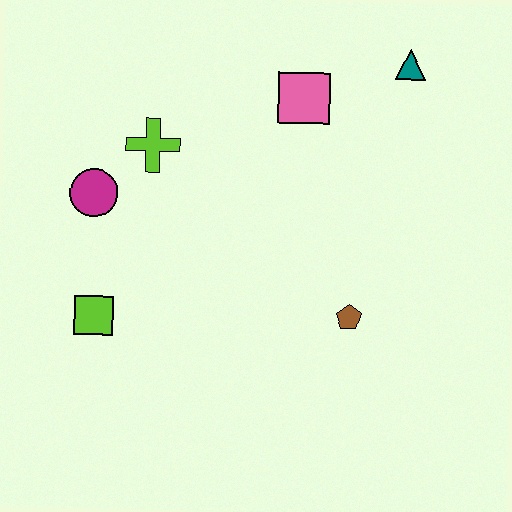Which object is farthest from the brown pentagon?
The magenta circle is farthest from the brown pentagon.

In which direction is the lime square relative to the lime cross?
The lime square is below the lime cross.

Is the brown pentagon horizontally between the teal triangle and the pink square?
Yes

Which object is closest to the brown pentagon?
The pink square is closest to the brown pentagon.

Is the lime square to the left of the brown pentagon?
Yes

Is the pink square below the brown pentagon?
No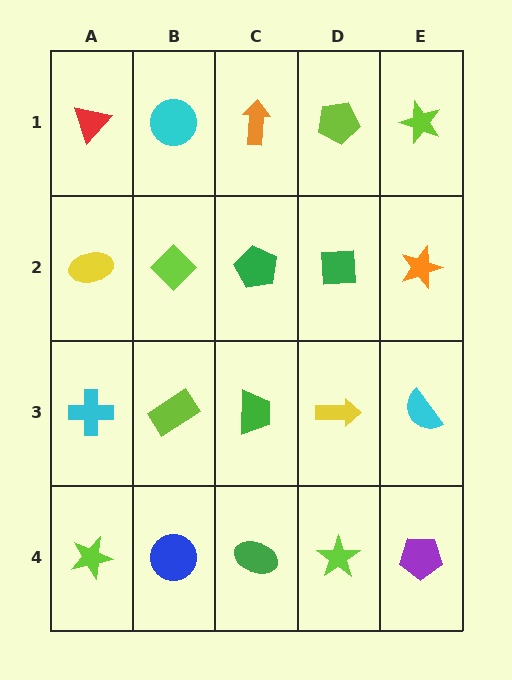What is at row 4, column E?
A purple pentagon.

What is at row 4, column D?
A lime star.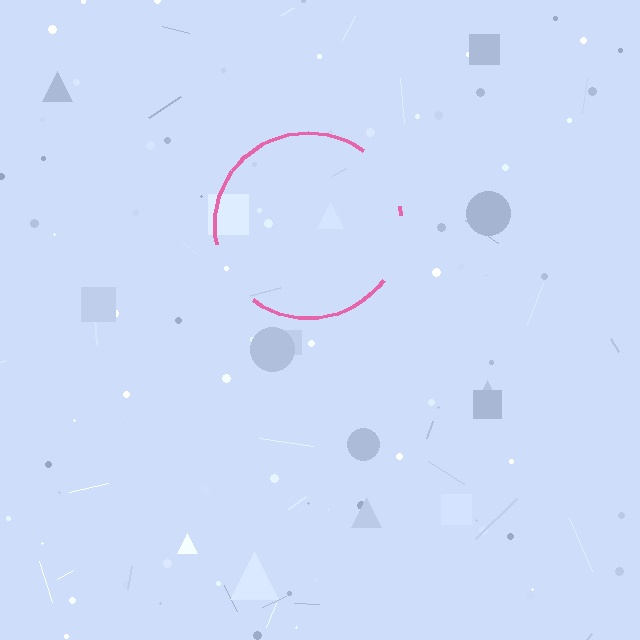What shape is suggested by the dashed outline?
The dashed outline suggests a circle.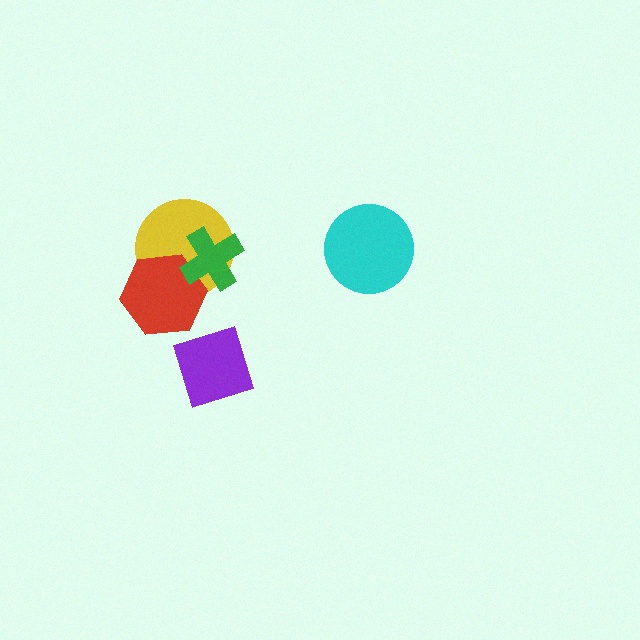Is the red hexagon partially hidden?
Yes, it is partially covered by another shape.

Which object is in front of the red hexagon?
The green cross is in front of the red hexagon.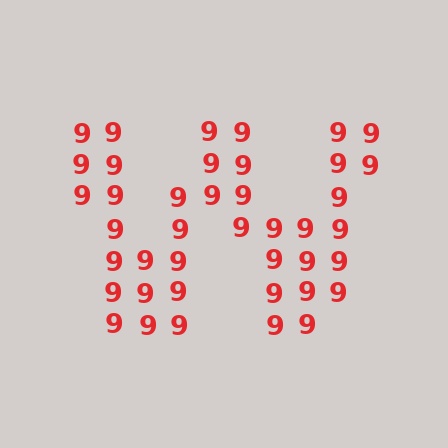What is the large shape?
The large shape is the letter W.